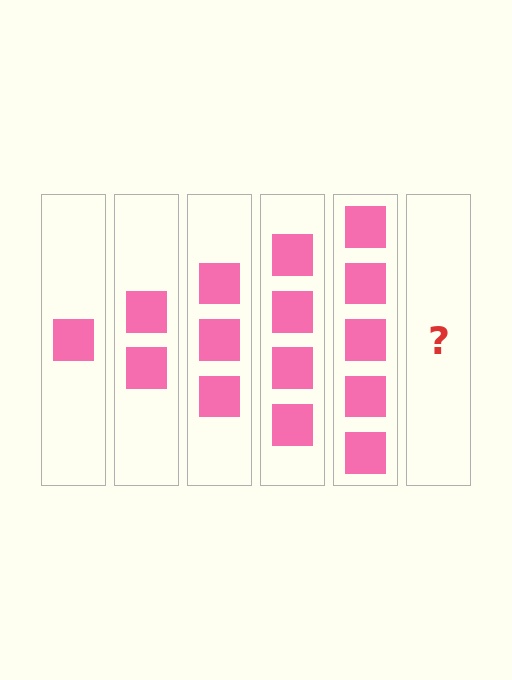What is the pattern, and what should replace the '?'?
The pattern is that each step adds one more square. The '?' should be 6 squares.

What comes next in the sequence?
The next element should be 6 squares.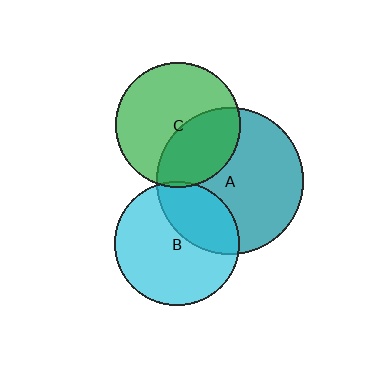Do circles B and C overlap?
Yes.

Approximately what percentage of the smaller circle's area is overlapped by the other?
Approximately 5%.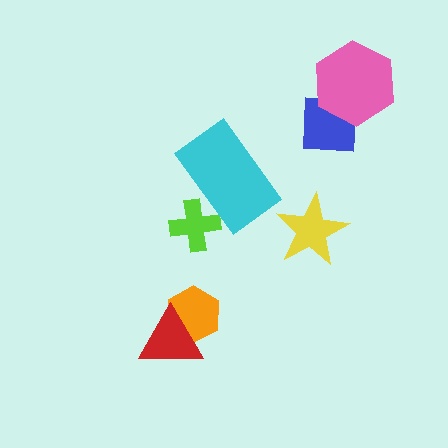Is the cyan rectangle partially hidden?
No, no other shape covers it.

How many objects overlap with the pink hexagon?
1 object overlaps with the pink hexagon.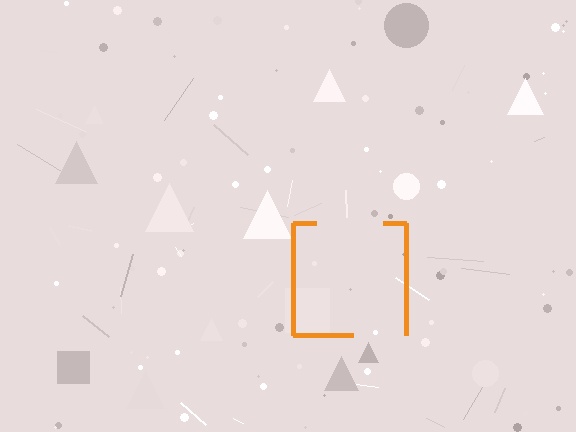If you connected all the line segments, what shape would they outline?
They would outline a square.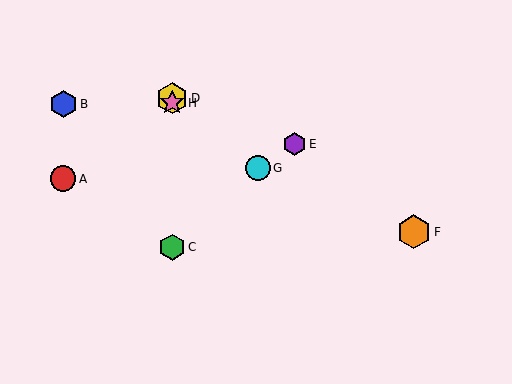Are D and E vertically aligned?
No, D is at x≈172 and E is at x≈295.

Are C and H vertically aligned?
Yes, both are at x≈172.